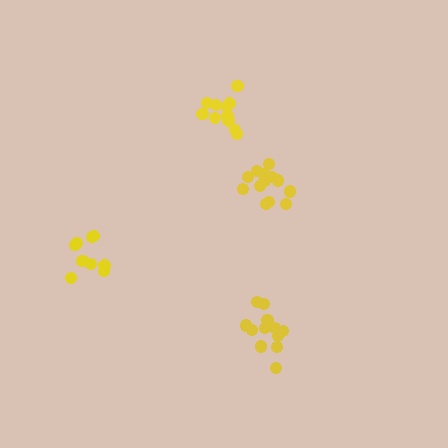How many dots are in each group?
Group 1: 9 dots, Group 2: 13 dots, Group 3: 11 dots, Group 4: 13 dots (46 total).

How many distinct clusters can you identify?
There are 4 distinct clusters.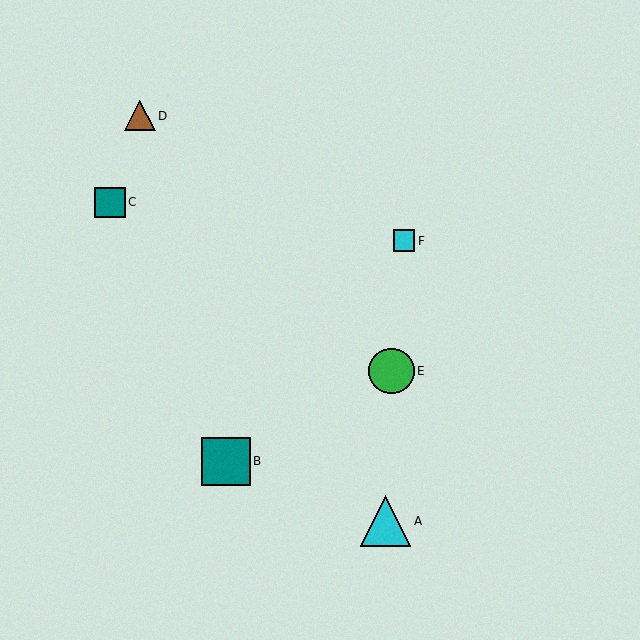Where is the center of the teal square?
The center of the teal square is at (110, 202).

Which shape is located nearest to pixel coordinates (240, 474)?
The teal square (labeled B) at (226, 461) is nearest to that location.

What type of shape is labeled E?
Shape E is a green circle.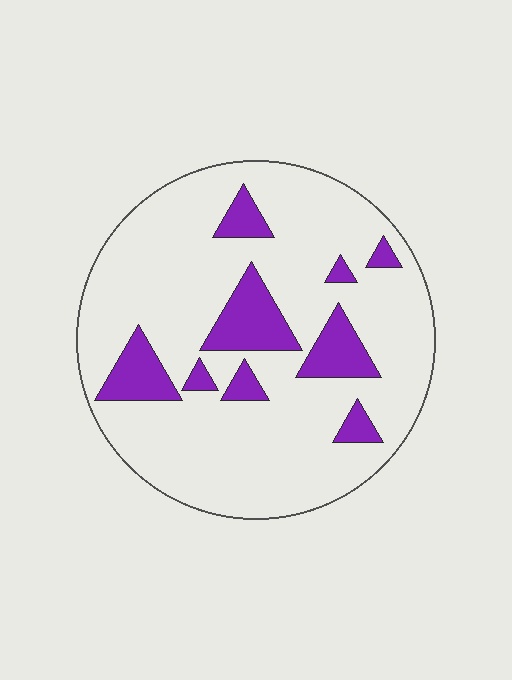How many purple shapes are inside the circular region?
9.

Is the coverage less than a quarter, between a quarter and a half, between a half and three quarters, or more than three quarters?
Less than a quarter.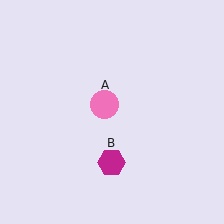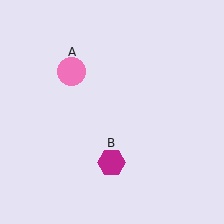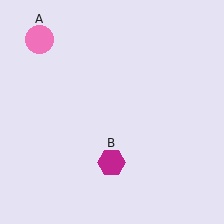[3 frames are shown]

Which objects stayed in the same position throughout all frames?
Magenta hexagon (object B) remained stationary.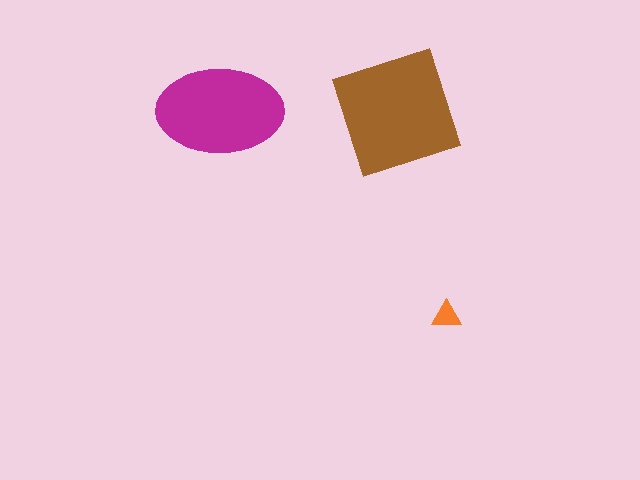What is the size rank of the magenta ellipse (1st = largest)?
2nd.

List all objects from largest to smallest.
The brown square, the magenta ellipse, the orange triangle.